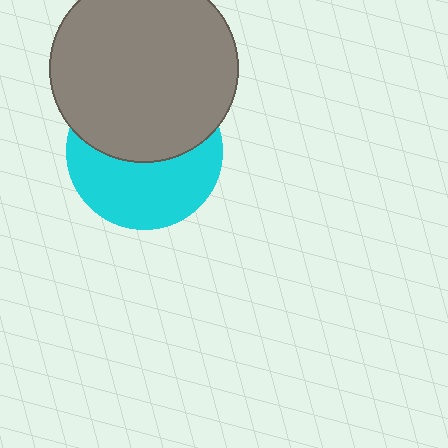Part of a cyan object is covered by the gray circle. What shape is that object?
It is a circle.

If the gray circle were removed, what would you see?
You would see the complete cyan circle.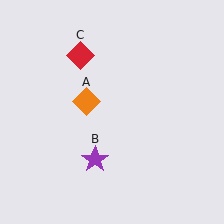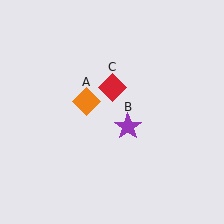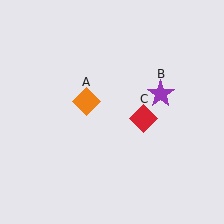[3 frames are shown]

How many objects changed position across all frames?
2 objects changed position: purple star (object B), red diamond (object C).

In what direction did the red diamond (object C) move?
The red diamond (object C) moved down and to the right.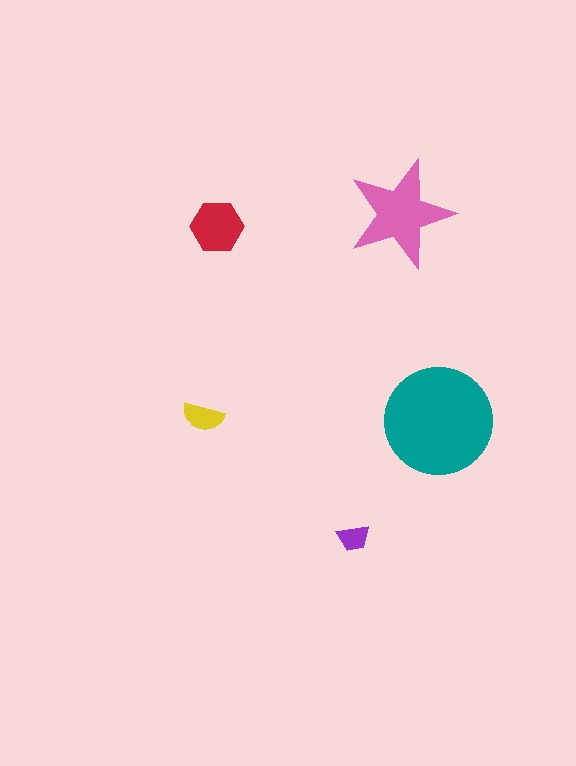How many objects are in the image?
There are 5 objects in the image.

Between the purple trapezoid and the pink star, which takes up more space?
The pink star.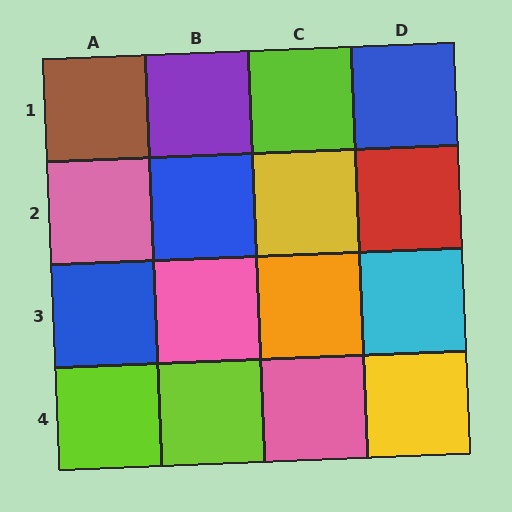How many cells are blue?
3 cells are blue.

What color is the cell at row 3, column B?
Pink.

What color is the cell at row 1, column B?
Purple.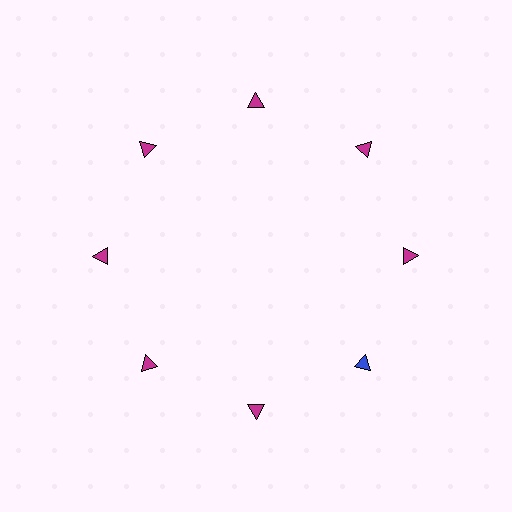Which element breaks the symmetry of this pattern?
The blue triangle at roughly the 4 o'clock position breaks the symmetry. All other shapes are magenta triangles.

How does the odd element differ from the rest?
It has a different color: blue instead of magenta.